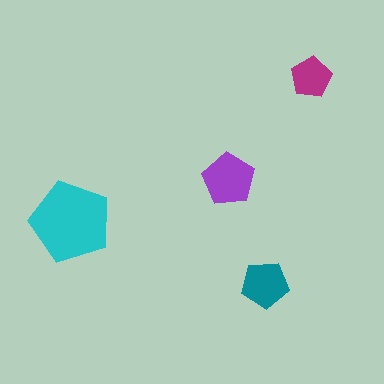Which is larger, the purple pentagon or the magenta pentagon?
The purple one.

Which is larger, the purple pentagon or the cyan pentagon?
The cyan one.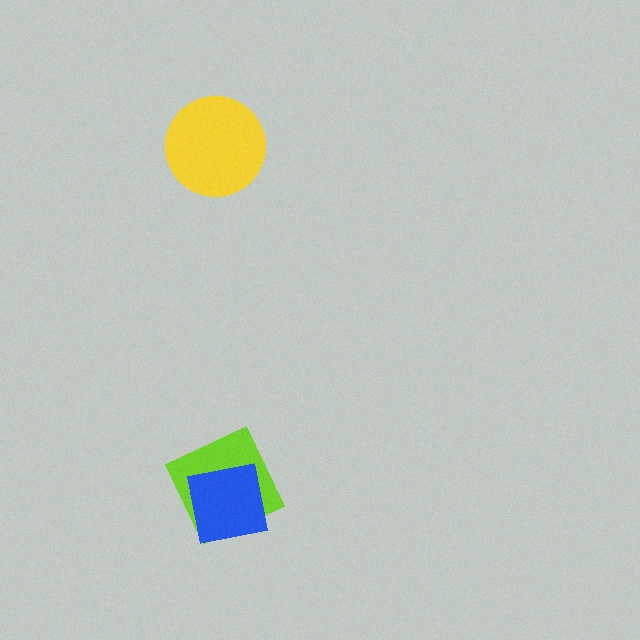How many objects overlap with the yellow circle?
0 objects overlap with the yellow circle.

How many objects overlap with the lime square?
1 object overlaps with the lime square.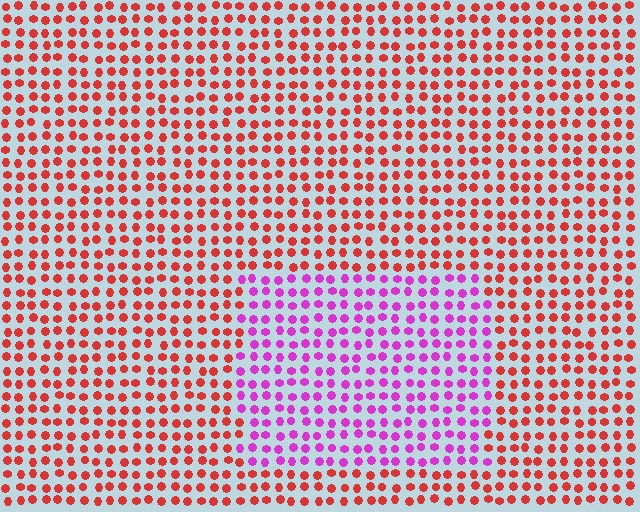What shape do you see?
I see a rectangle.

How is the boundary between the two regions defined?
The boundary is defined purely by a slight shift in hue (about 57 degrees). Spacing, size, and orientation are identical on both sides.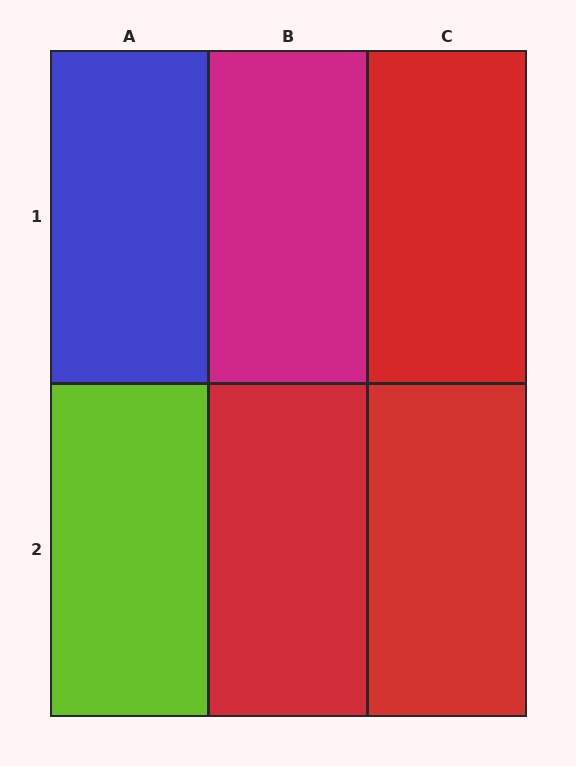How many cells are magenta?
1 cell is magenta.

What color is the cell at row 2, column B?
Red.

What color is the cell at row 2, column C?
Red.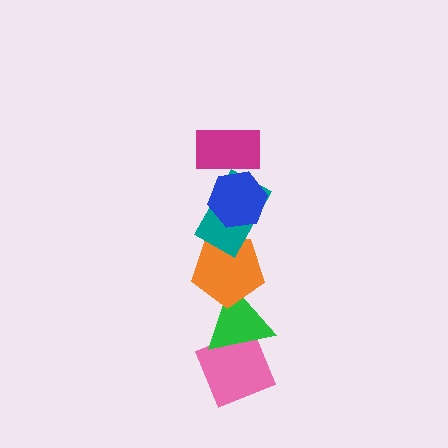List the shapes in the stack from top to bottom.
From top to bottom: the magenta rectangle, the blue hexagon, the teal rectangle, the orange pentagon, the green triangle, the pink diamond.